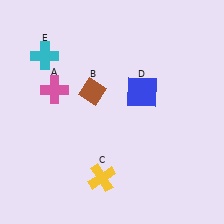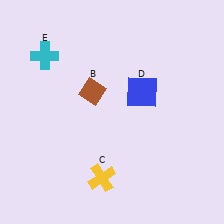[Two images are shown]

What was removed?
The pink cross (A) was removed in Image 2.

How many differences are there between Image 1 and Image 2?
There is 1 difference between the two images.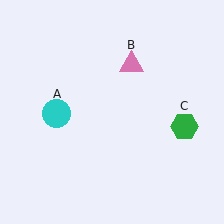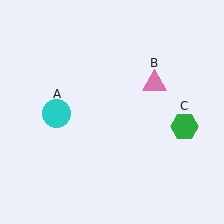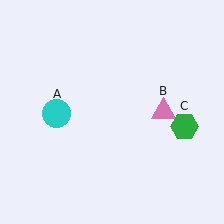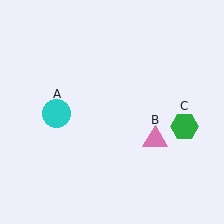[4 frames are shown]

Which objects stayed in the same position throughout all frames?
Cyan circle (object A) and green hexagon (object C) remained stationary.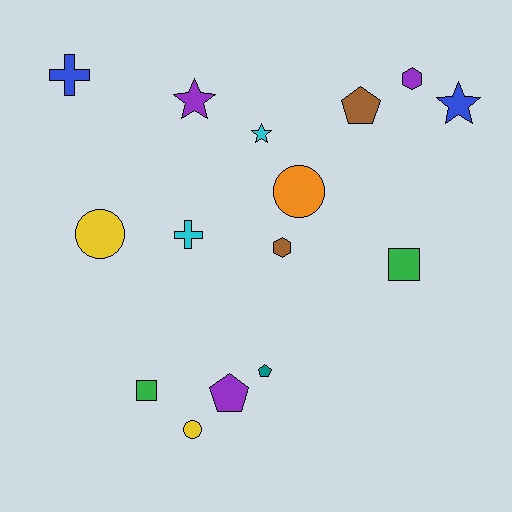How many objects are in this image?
There are 15 objects.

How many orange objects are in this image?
There is 1 orange object.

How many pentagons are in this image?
There are 3 pentagons.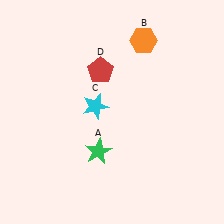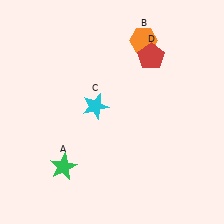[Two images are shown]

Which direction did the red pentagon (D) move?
The red pentagon (D) moved right.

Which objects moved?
The objects that moved are: the green star (A), the red pentagon (D).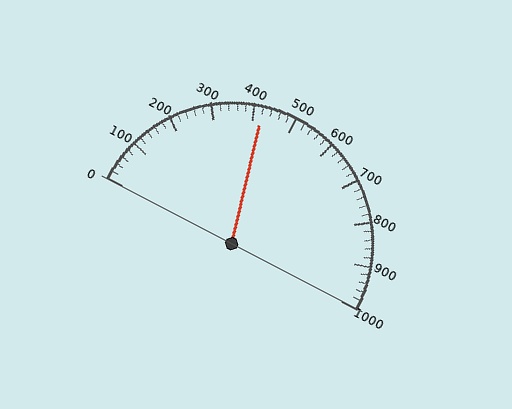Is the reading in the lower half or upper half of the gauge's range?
The reading is in the lower half of the range (0 to 1000).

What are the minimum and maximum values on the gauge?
The gauge ranges from 0 to 1000.